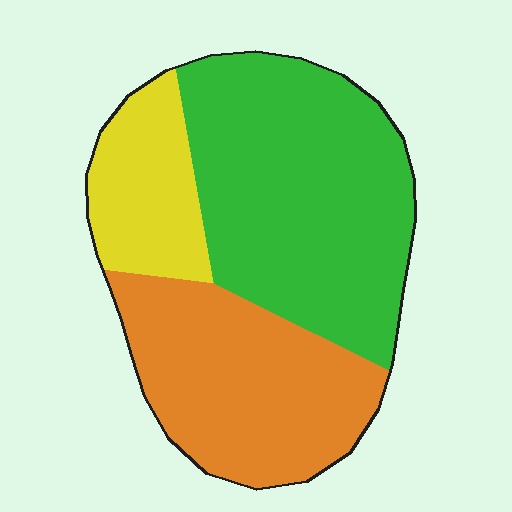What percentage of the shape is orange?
Orange covers around 35% of the shape.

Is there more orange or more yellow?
Orange.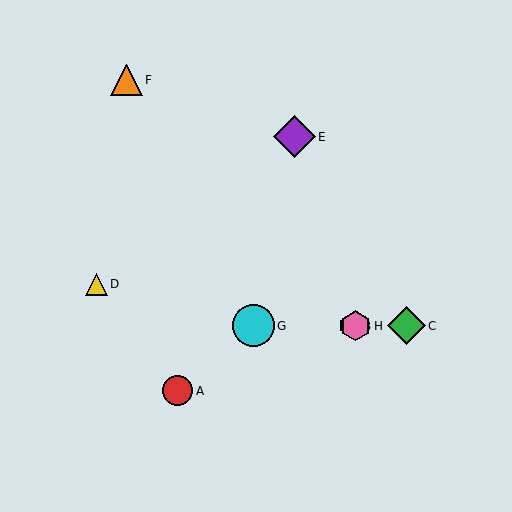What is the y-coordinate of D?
Object D is at y≈284.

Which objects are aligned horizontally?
Objects B, C, G, H are aligned horizontally.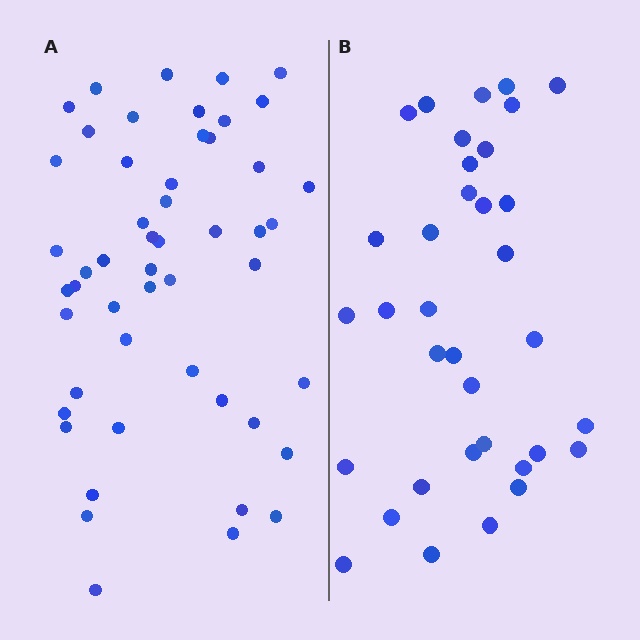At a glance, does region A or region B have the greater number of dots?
Region A (the left region) has more dots.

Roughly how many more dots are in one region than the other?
Region A has approximately 15 more dots than region B.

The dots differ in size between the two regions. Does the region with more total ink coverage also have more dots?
No. Region B has more total ink coverage because its dots are larger, but region A actually contains more individual dots. Total area can be misleading — the number of items is what matters here.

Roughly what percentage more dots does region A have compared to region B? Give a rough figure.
About 45% more.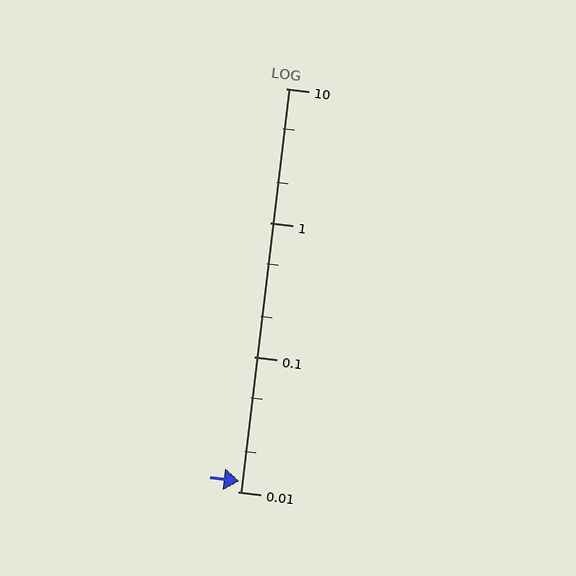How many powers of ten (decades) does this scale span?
The scale spans 3 decades, from 0.01 to 10.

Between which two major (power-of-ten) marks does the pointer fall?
The pointer is between 0.01 and 0.1.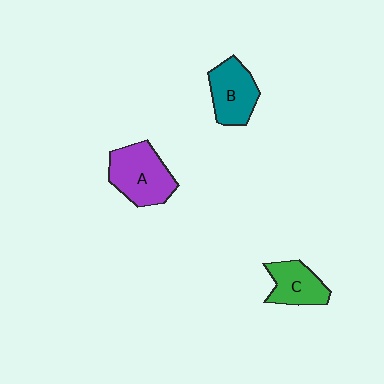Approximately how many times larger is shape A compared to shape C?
Approximately 1.4 times.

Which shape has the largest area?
Shape A (purple).